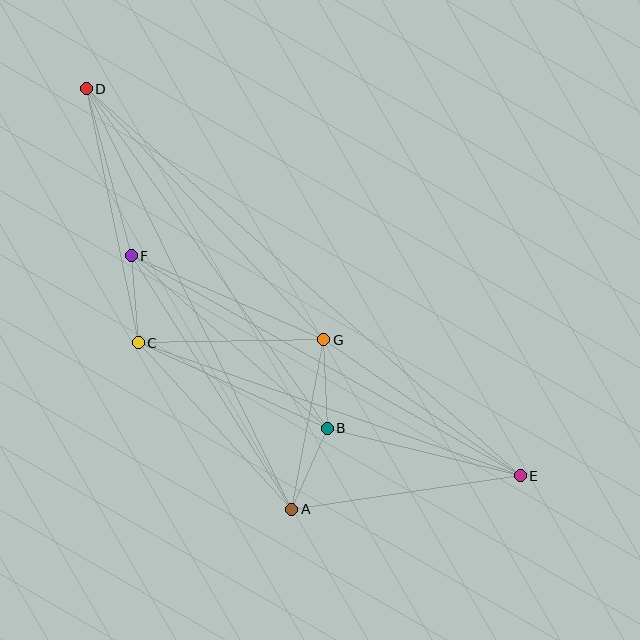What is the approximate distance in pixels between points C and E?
The distance between C and E is approximately 405 pixels.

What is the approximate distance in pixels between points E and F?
The distance between E and F is approximately 447 pixels.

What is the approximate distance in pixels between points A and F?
The distance between A and F is approximately 300 pixels.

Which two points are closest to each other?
Points C and F are closest to each other.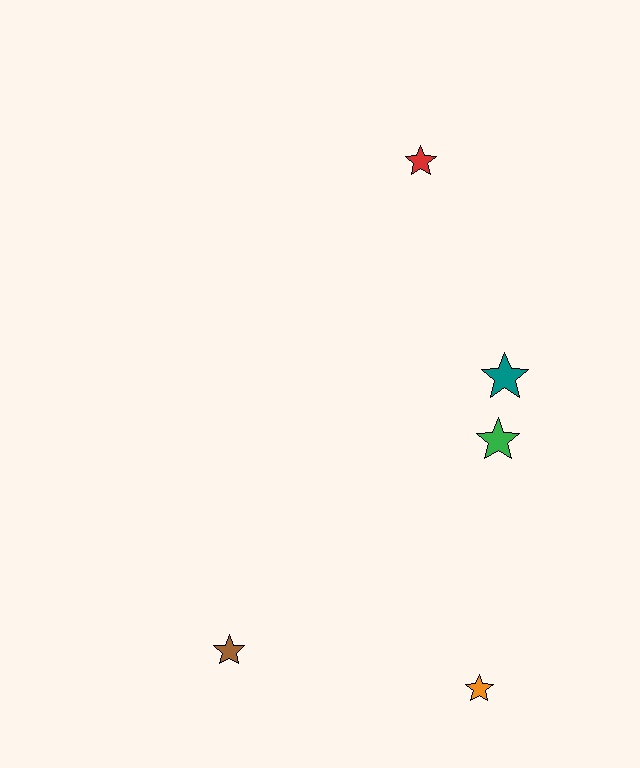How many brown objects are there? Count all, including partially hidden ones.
There is 1 brown object.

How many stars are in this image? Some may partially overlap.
There are 5 stars.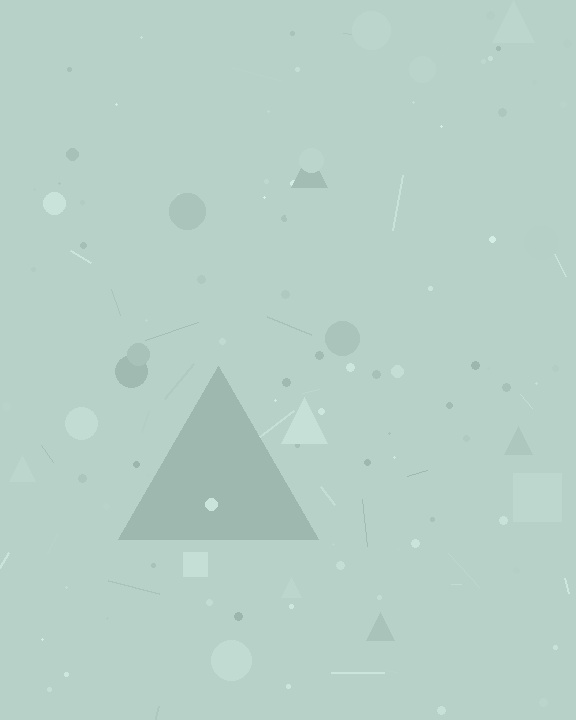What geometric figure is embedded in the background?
A triangle is embedded in the background.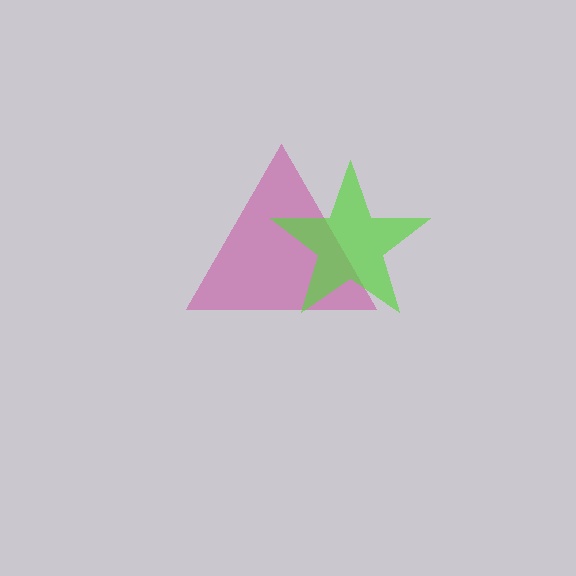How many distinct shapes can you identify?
There are 2 distinct shapes: a magenta triangle, a lime star.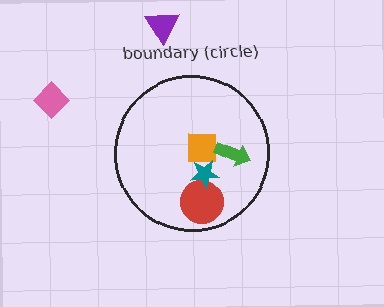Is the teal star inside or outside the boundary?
Inside.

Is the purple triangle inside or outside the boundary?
Outside.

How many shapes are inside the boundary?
4 inside, 2 outside.